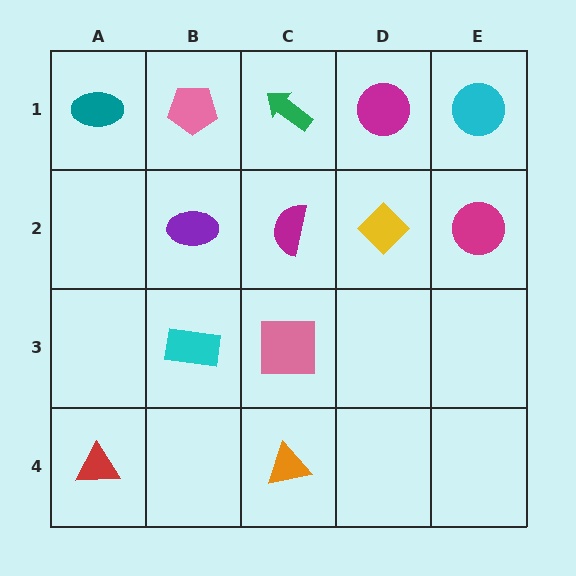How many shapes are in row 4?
2 shapes.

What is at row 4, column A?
A red triangle.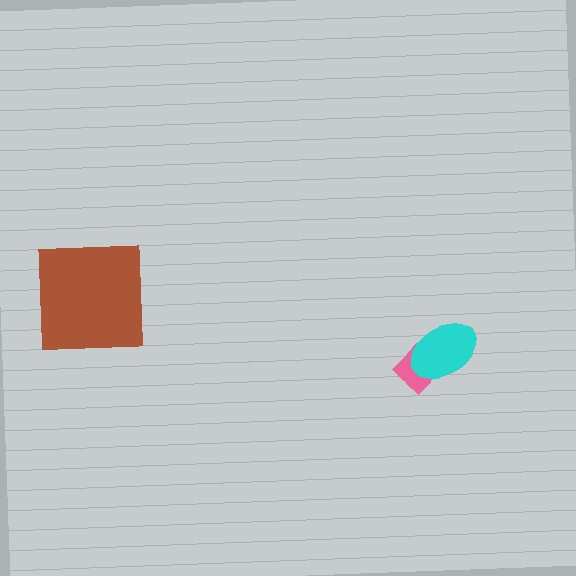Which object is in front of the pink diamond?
The cyan ellipse is in front of the pink diamond.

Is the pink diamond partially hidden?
Yes, it is partially covered by another shape.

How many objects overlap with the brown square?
0 objects overlap with the brown square.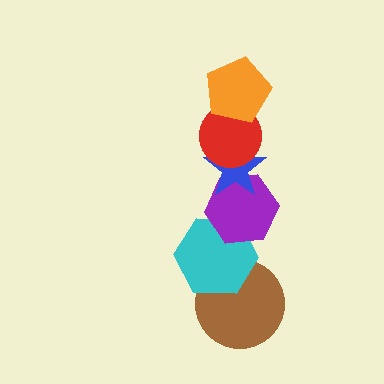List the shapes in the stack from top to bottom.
From top to bottom: the orange pentagon, the red circle, the blue star, the purple hexagon, the cyan hexagon, the brown circle.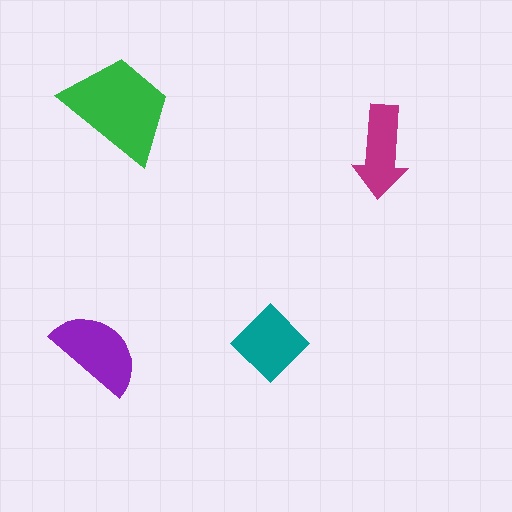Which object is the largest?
The green trapezoid.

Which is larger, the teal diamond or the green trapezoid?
The green trapezoid.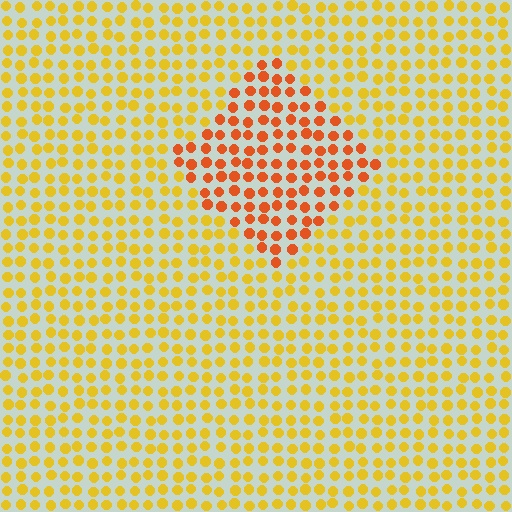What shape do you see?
I see a diamond.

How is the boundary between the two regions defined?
The boundary is defined purely by a slight shift in hue (about 34 degrees). Spacing, size, and orientation are identical on both sides.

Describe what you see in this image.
The image is filled with small yellow elements in a uniform arrangement. A diamond-shaped region is visible where the elements are tinted to a slightly different hue, forming a subtle color boundary.